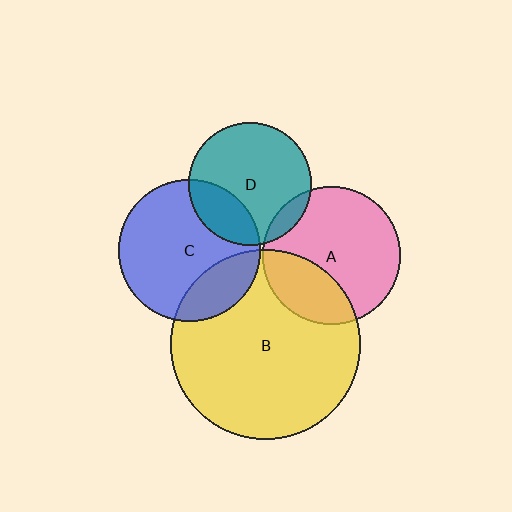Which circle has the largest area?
Circle B (yellow).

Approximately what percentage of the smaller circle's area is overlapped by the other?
Approximately 30%.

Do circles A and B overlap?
Yes.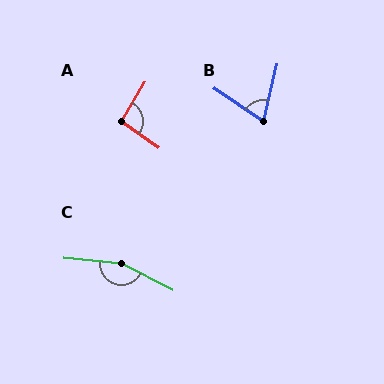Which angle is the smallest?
B, at approximately 70 degrees.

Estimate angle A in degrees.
Approximately 95 degrees.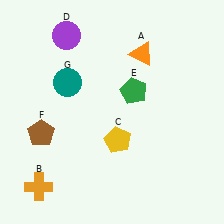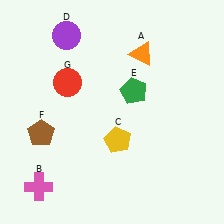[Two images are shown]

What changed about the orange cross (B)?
In Image 1, B is orange. In Image 2, it changed to pink.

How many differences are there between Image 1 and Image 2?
There are 2 differences between the two images.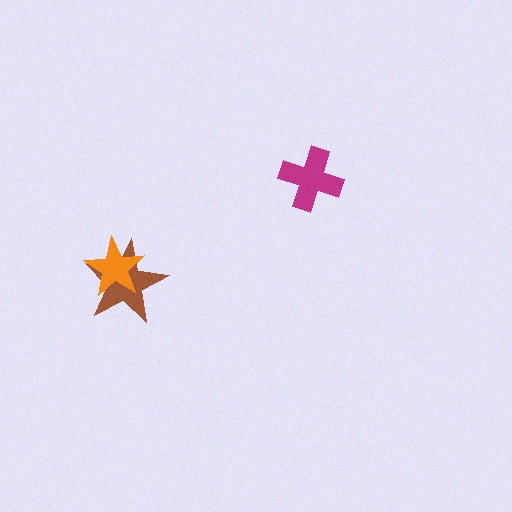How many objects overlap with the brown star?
1 object overlaps with the brown star.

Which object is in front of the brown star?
The orange star is in front of the brown star.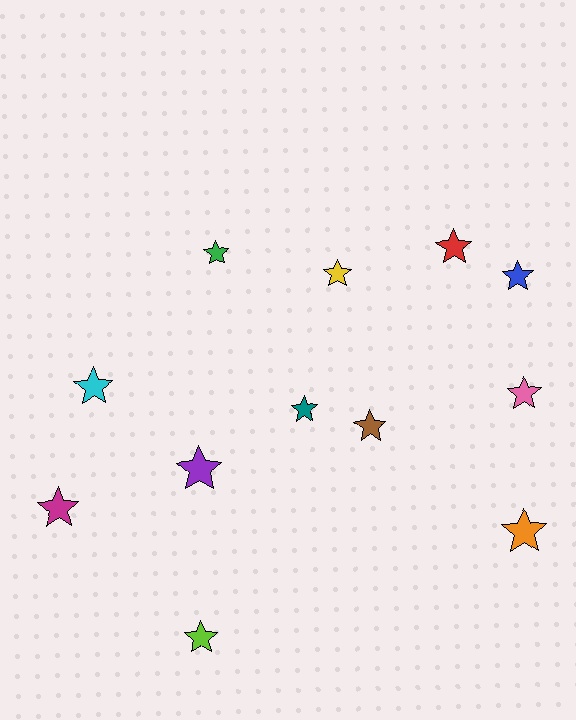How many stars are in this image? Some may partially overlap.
There are 12 stars.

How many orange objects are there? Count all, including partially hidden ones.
There is 1 orange object.